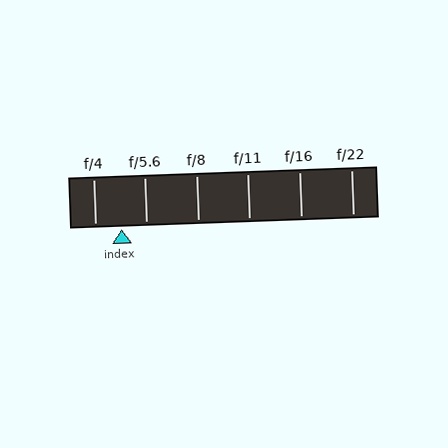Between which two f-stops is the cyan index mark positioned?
The index mark is between f/4 and f/5.6.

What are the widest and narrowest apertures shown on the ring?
The widest aperture shown is f/4 and the narrowest is f/22.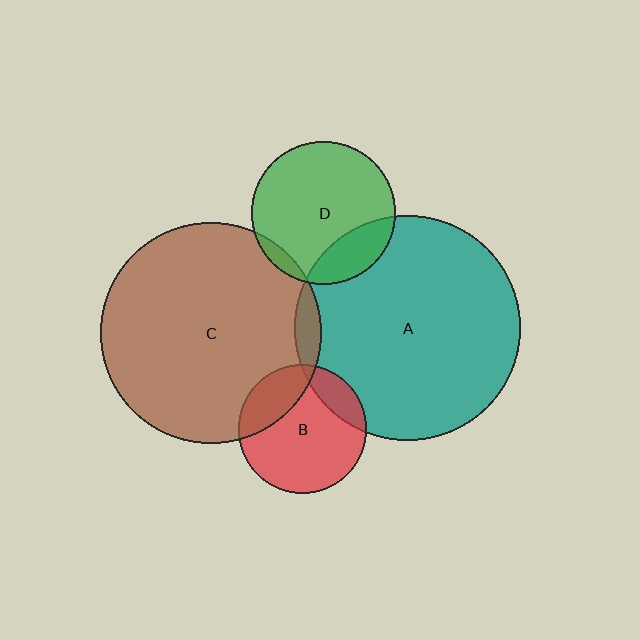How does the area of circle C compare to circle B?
Approximately 3.0 times.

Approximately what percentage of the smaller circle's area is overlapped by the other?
Approximately 20%.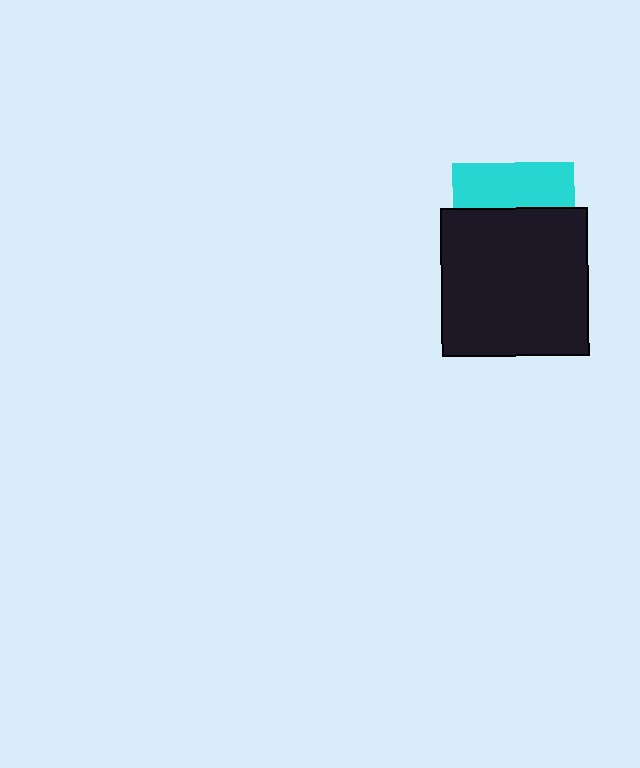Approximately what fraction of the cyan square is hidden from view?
Roughly 64% of the cyan square is hidden behind the black square.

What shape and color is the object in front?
The object in front is a black square.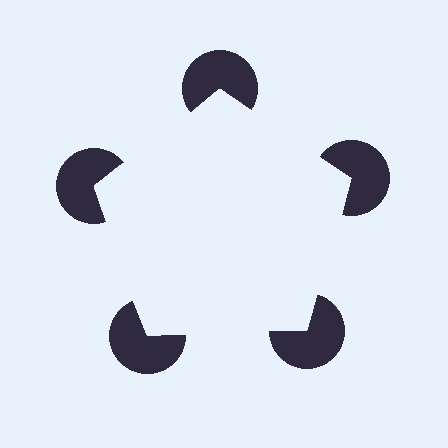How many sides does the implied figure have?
5 sides.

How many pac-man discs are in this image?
There are 5 — one at each vertex of the illusory pentagon.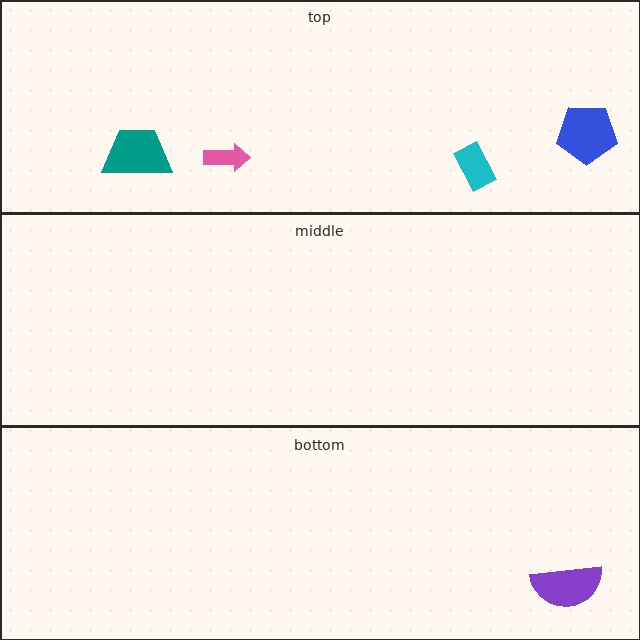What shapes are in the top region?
The pink arrow, the cyan rectangle, the teal trapezoid, the blue pentagon.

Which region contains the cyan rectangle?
The top region.